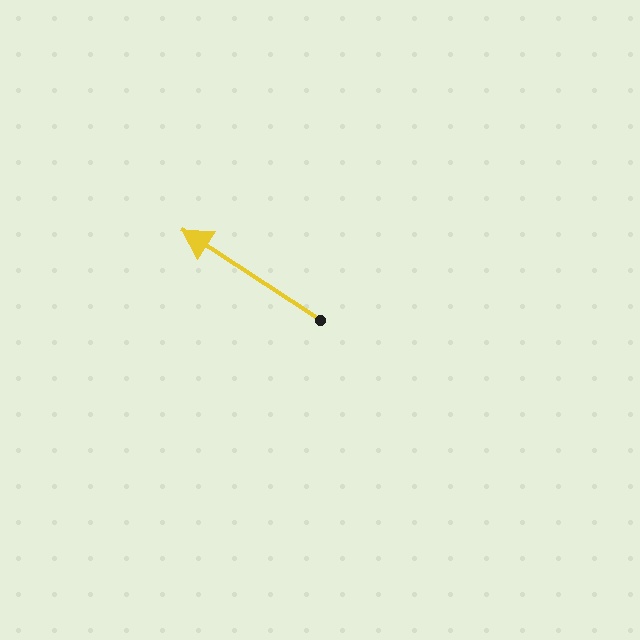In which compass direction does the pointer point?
Northwest.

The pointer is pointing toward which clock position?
Roughly 10 o'clock.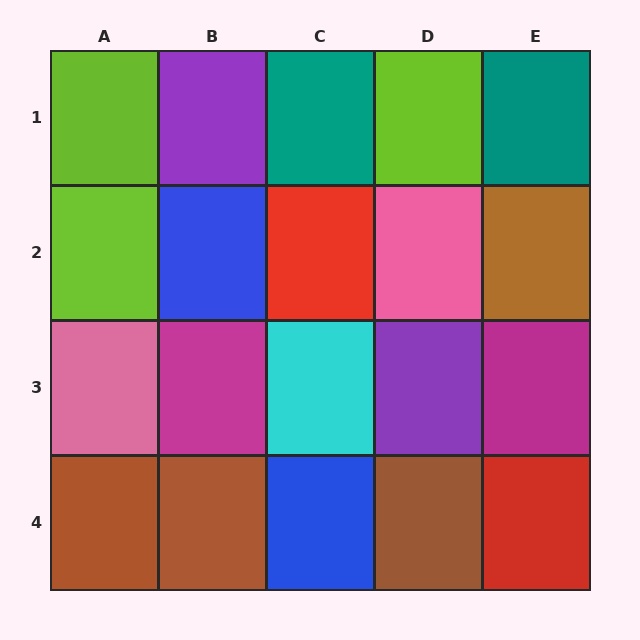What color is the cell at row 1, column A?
Lime.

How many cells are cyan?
1 cell is cyan.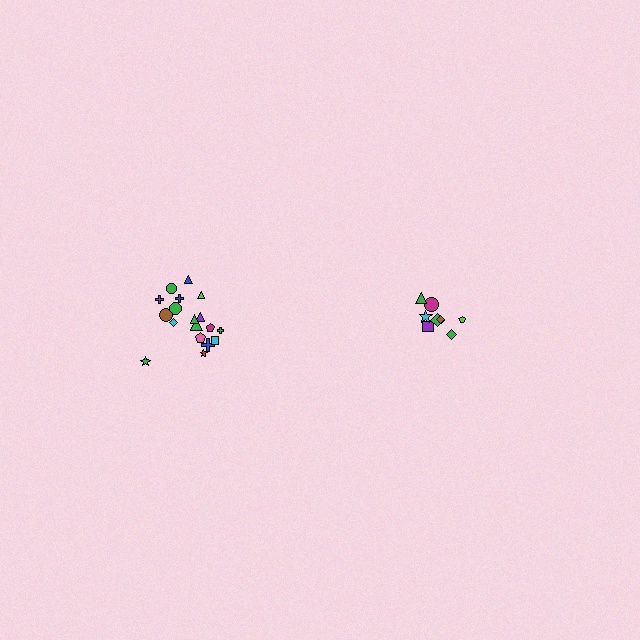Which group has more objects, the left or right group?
The left group.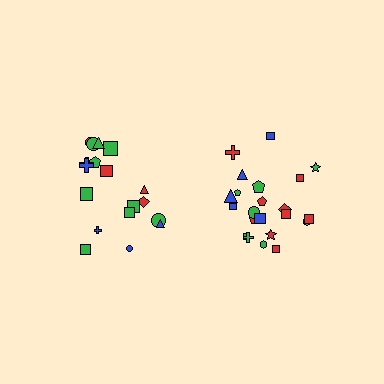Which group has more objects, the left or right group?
The right group.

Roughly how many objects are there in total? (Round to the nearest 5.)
Roughly 40 objects in total.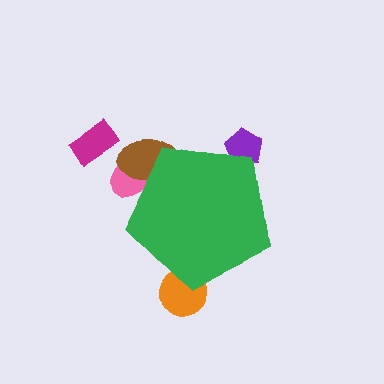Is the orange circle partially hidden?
Yes, the orange circle is partially hidden behind the green pentagon.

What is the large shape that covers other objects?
A green pentagon.